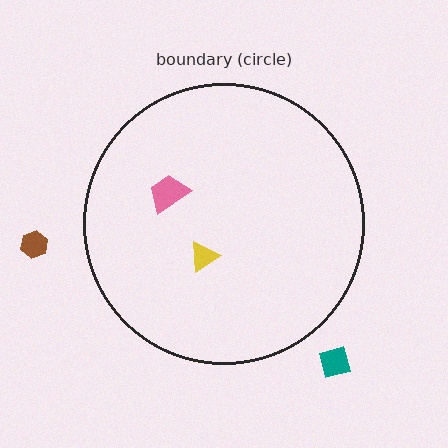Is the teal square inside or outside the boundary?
Outside.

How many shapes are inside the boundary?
2 inside, 2 outside.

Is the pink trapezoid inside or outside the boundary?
Inside.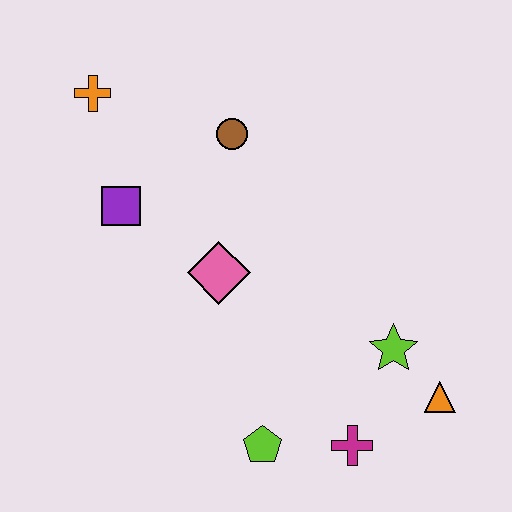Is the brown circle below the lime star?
No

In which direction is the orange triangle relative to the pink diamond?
The orange triangle is to the right of the pink diamond.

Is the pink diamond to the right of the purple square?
Yes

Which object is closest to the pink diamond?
The purple square is closest to the pink diamond.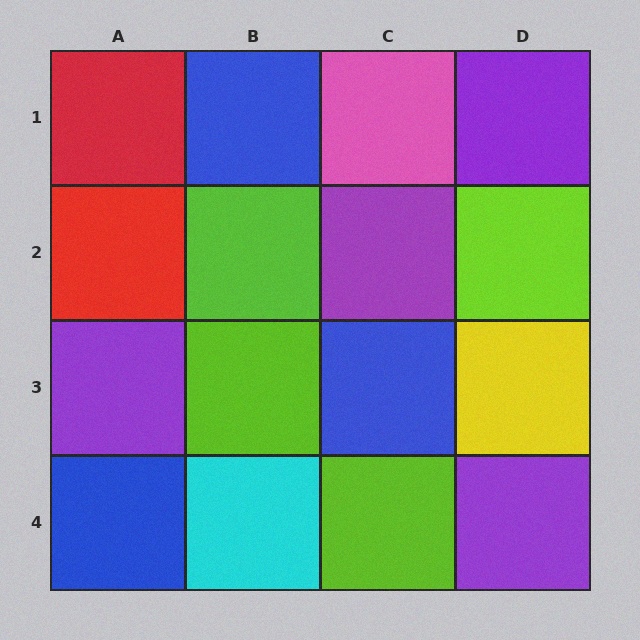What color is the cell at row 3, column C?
Blue.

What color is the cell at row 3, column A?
Purple.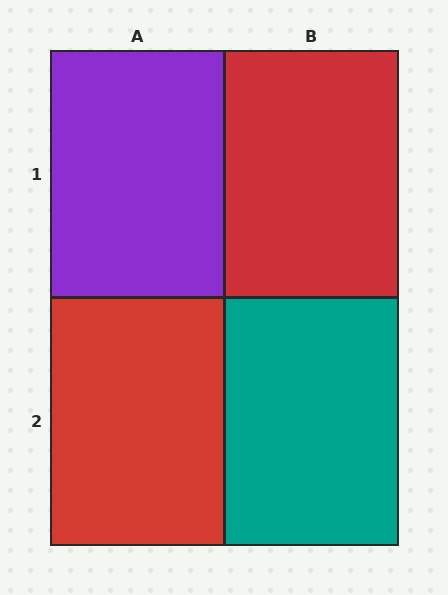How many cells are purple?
1 cell is purple.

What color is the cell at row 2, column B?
Teal.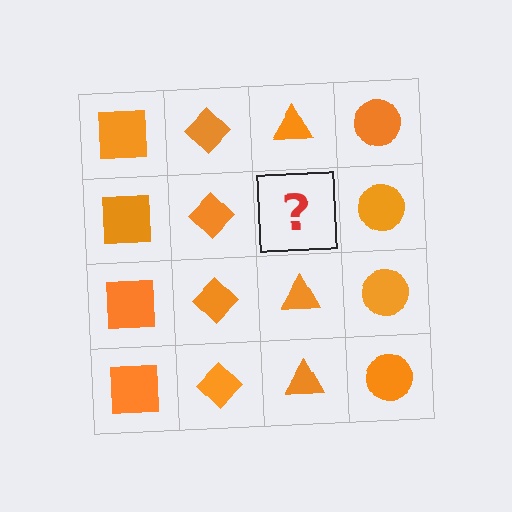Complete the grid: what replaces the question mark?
The question mark should be replaced with an orange triangle.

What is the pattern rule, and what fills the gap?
The rule is that each column has a consistent shape. The gap should be filled with an orange triangle.